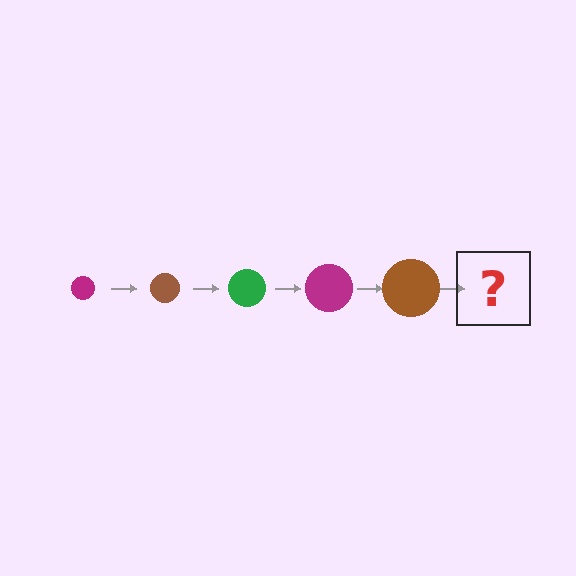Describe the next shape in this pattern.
It should be a green circle, larger than the previous one.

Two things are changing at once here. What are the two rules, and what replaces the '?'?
The two rules are that the circle grows larger each step and the color cycles through magenta, brown, and green. The '?' should be a green circle, larger than the previous one.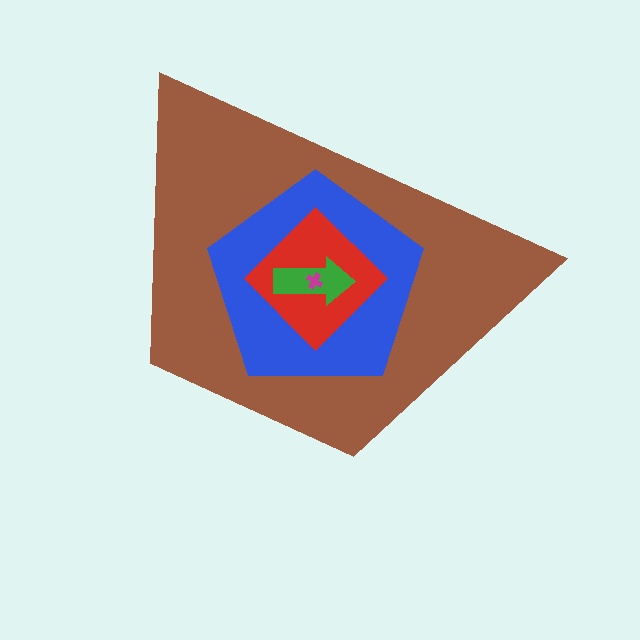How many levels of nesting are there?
5.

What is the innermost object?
The magenta cross.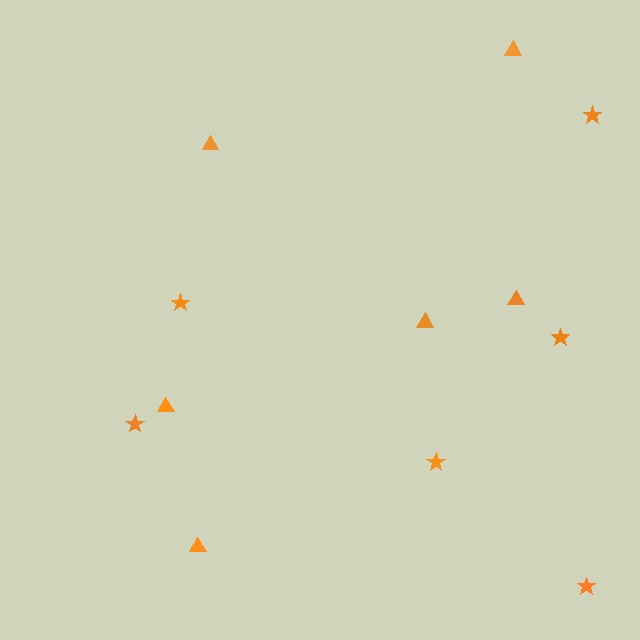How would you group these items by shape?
There are 2 groups: one group of stars (6) and one group of triangles (6).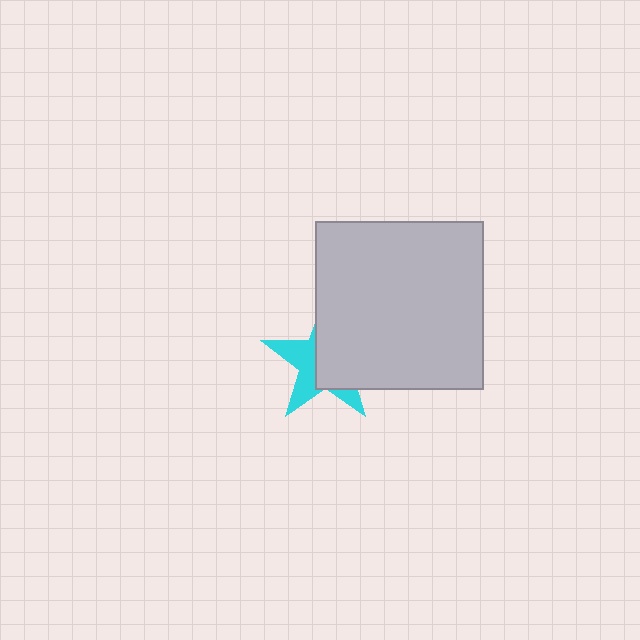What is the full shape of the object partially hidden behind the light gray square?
The partially hidden object is a cyan star.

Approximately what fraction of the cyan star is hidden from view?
Roughly 57% of the cyan star is hidden behind the light gray square.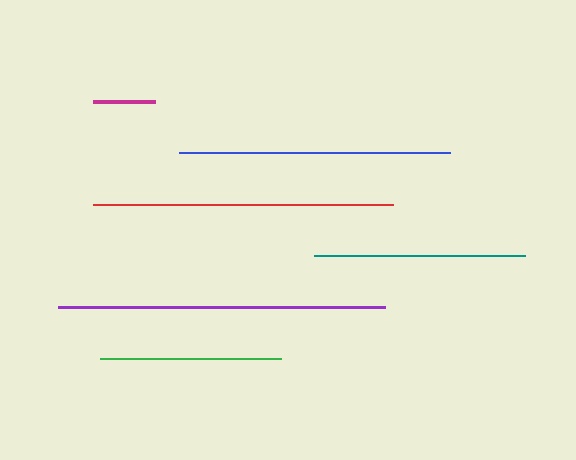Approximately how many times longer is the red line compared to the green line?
The red line is approximately 1.7 times the length of the green line.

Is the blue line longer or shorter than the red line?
The red line is longer than the blue line.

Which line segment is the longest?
The purple line is the longest at approximately 327 pixels.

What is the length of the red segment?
The red segment is approximately 300 pixels long.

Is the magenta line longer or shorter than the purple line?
The purple line is longer than the magenta line.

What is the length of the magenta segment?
The magenta segment is approximately 62 pixels long.